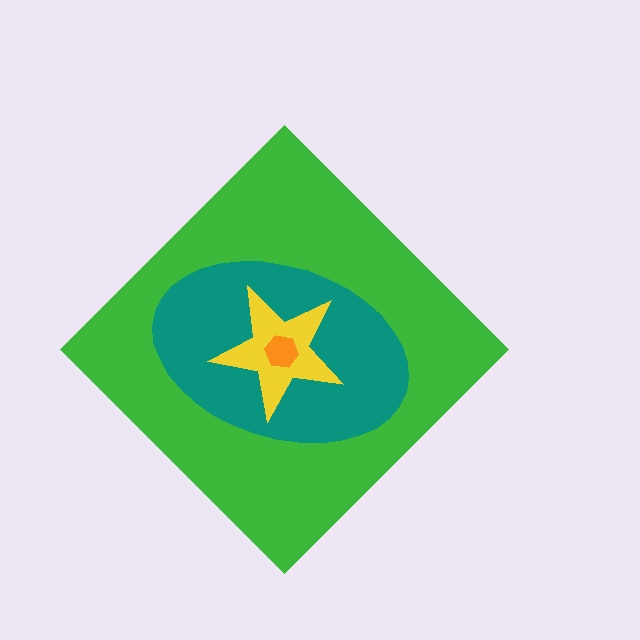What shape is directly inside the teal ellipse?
The yellow star.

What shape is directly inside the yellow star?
The orange hexagon.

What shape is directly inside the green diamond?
The teal ellipse.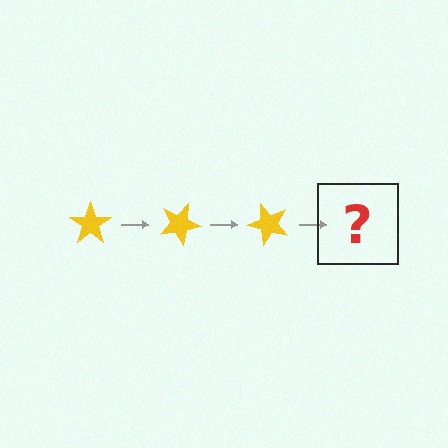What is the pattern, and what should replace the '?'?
The pattern is that the star rotates 25 degrees each step. The '?' should be a yellow star rotated 75 degrees.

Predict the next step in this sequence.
The next step is a yellow star rotated 75 degrees.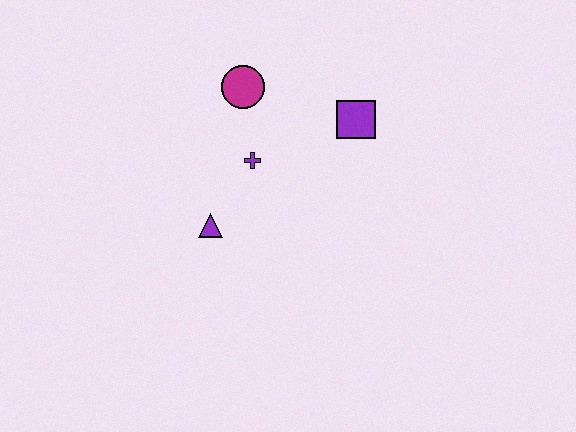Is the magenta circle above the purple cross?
Yes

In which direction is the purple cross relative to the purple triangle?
The purple cross is above the purple triangle.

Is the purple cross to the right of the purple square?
No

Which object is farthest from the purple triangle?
The purple square is farthest from the purple triangle.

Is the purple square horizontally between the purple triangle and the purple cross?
No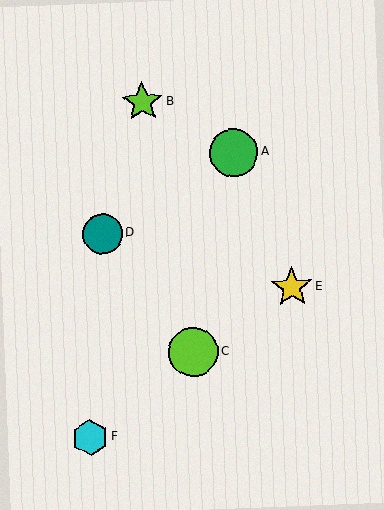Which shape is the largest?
The lime circle (labeled C) is the largest.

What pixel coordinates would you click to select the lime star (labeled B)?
Click at (142, 102) to select the lime star B.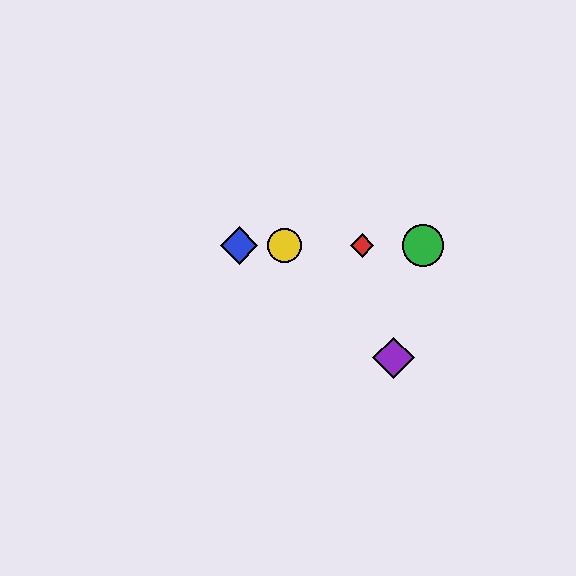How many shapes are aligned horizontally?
4 shapes (the red diamond, the blue diamond, the green circle, the yellow circle) are aligned horizontally.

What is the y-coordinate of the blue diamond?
The blue diamond is at y≈245.